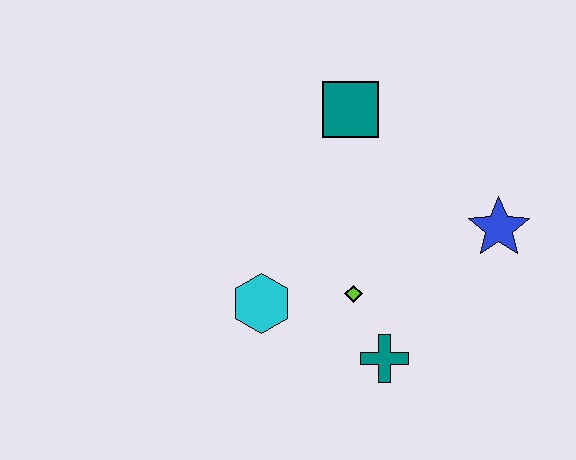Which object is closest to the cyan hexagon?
The lime diamond is closest to the cyan hexagon.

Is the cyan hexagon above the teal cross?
Yes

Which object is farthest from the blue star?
The cyan hexagon is farthest from the blue star.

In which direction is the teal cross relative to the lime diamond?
The teal cross is below the lime diamond.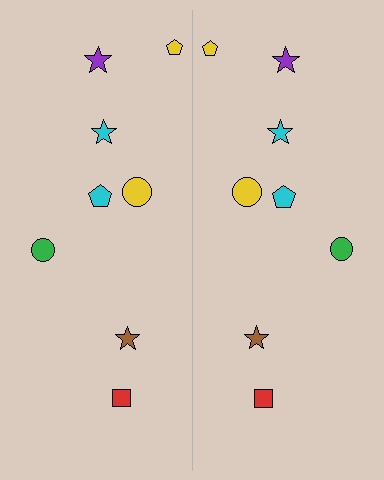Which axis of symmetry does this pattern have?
The pattern has a vertical axis of symmetry running through the center of the image.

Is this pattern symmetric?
Yes, this pattern has bilateral (reflection) symmetry.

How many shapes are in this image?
There are 16 shapes in this image.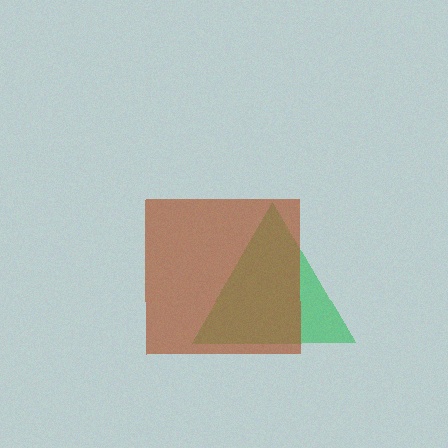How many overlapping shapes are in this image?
There are 2 overlapping shapes in the image.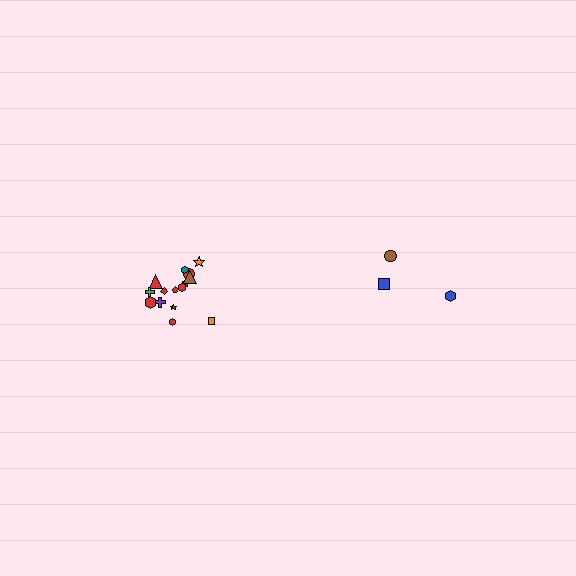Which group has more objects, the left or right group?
The left group.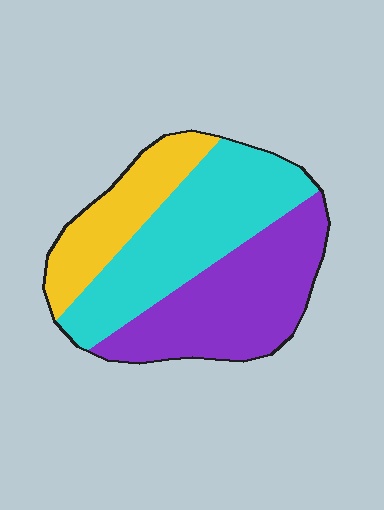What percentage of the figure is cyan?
Cyan covers 40% of the figure.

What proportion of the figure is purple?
Purple covers around 40% of the figure.